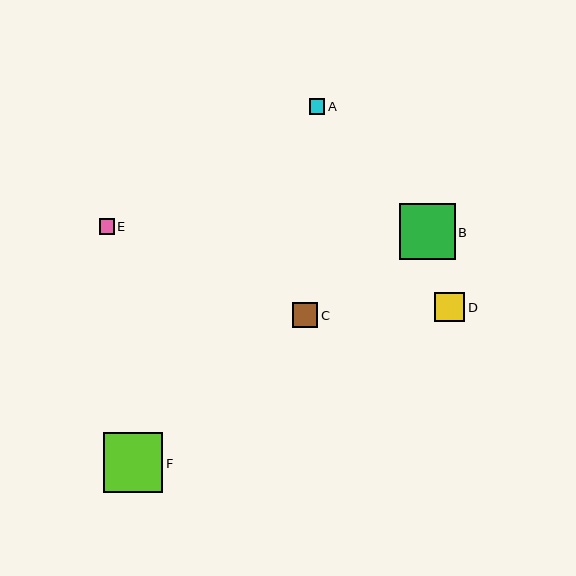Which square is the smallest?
Square E is the smallest with a size of approximately 15 pixels.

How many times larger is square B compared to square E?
Square B is approximately 3.7 times the size of square E.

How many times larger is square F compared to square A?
Square F is approximately 3.9 times the size of square A.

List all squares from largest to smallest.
From largest to smallest: F, B, D, C, A, E.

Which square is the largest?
Square F is the largest with a size of approximately 60 pixels.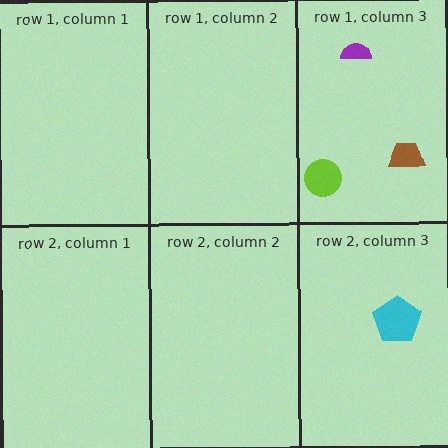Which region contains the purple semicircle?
The row 1, column 3 region.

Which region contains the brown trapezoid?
The row 1, column 3 region.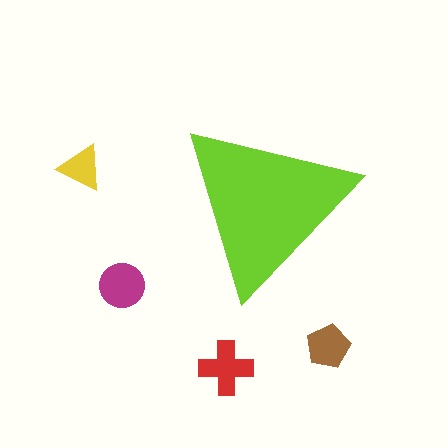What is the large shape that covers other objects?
A lime triangle.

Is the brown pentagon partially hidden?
No, the brown pentagon is fully visible.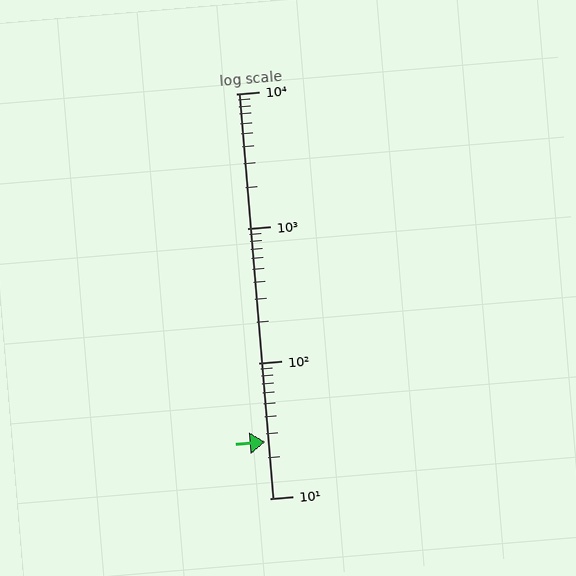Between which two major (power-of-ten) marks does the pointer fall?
The pointer is between 10 and 100.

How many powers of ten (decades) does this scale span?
The scale spans 3 decades, from 10 to 10000.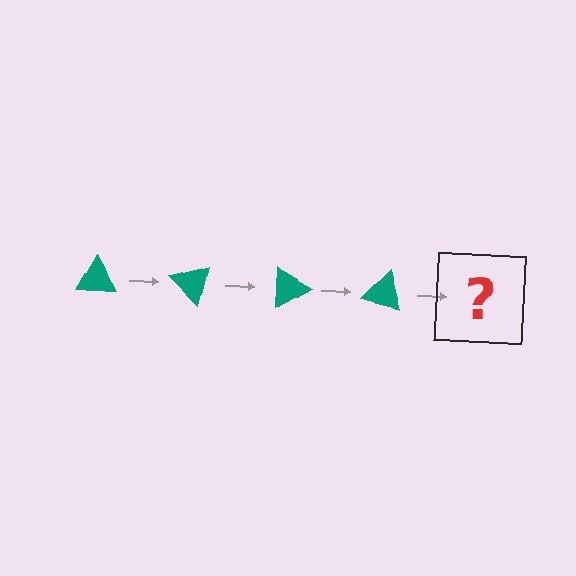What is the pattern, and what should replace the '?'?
The pattern is that the triangle rotates 45 degrees each step. The '?' should be a teal triangle rotated 180 degrees.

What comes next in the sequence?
The next element should be a teal triangle rotated 180 degrees.